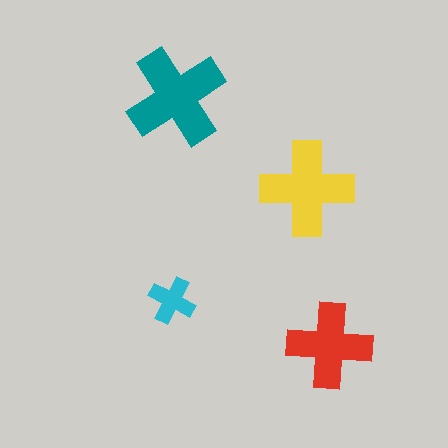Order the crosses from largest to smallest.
the teal one, the yellow one, the red one, the cyan one.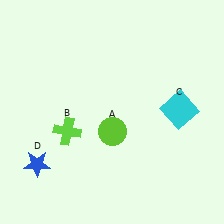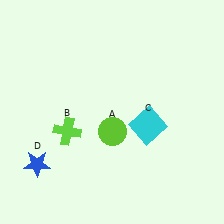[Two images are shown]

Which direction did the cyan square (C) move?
The cyan square (C) moved left.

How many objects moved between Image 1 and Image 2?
1 object moved between the two images.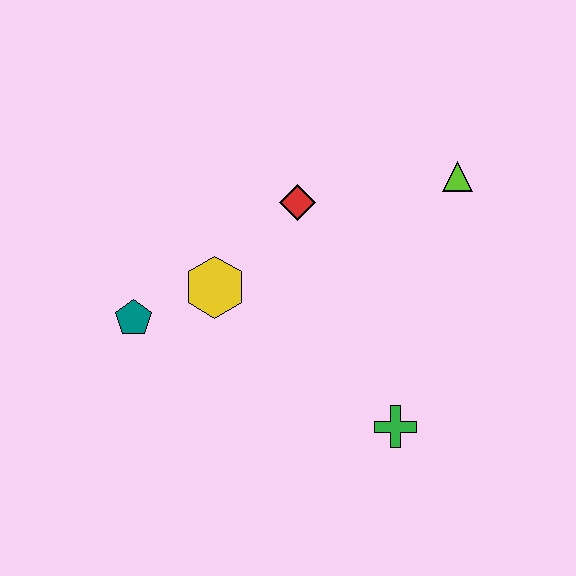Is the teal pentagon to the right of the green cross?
No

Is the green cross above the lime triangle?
No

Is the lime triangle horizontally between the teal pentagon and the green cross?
No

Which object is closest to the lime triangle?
The red diamond is closest to the lime triangle.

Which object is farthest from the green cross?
The teal pentagon is farthest from the green cross.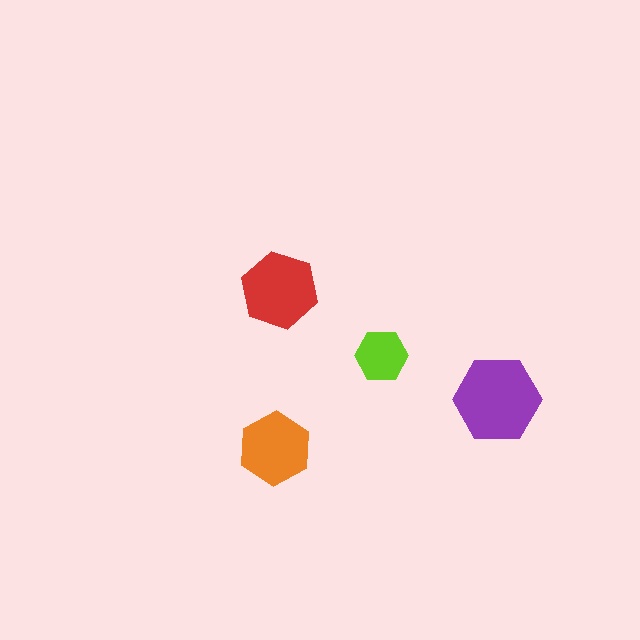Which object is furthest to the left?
The orange hexagon is leftmost.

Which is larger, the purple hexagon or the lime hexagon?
The purple one.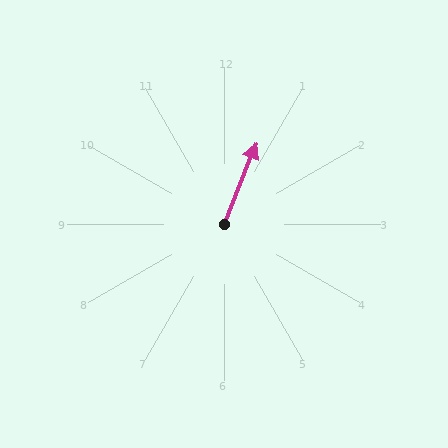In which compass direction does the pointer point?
North.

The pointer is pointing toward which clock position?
Roughly 1 o'clock.